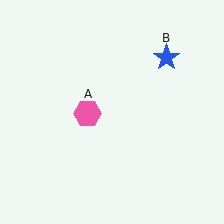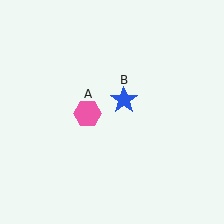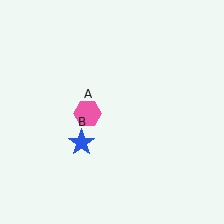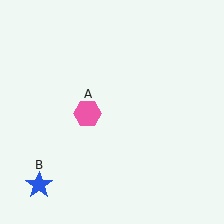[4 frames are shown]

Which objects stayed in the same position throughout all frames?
Pink hexagon (object A) remained stationary.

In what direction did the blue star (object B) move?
The blue star (object B) moved down and to the left.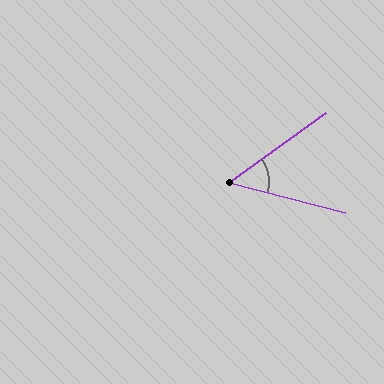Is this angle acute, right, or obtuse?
It is acute.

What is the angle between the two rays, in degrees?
Approximately 50 degrees.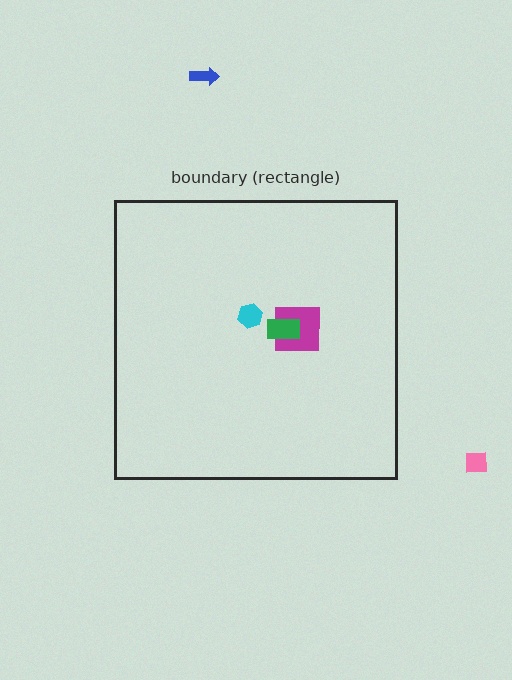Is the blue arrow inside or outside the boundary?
Outside.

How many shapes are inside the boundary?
3 inside, 2 outside.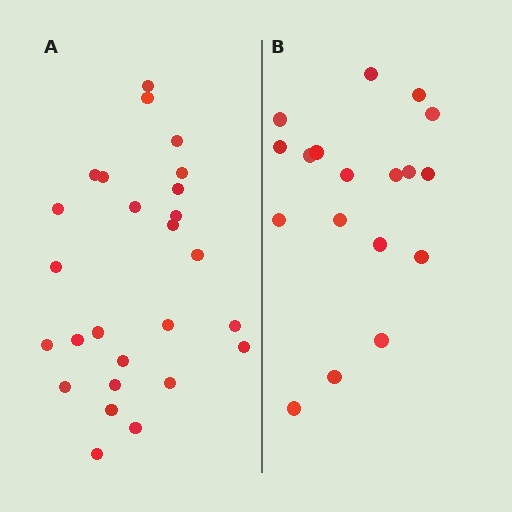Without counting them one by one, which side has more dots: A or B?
Region A (the left region) has more dots.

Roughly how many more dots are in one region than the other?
Region A has roughly 8 or so more dots than region B.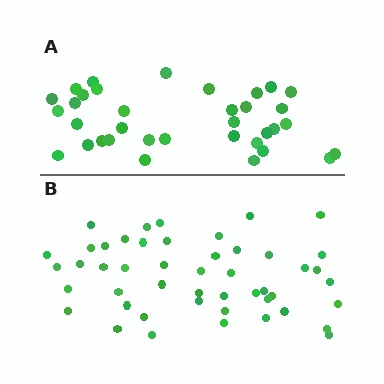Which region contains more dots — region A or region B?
Region B (the bottom region) has more dots.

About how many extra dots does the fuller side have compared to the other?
Region B has approximately 15 more dots than region A.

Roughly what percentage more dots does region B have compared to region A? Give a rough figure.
About 35% more.